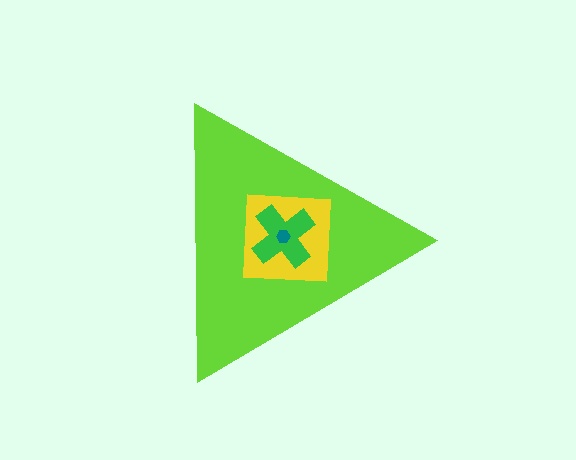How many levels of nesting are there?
4.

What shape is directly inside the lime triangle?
The yellow square.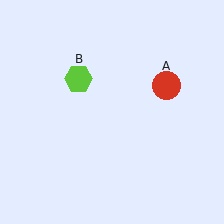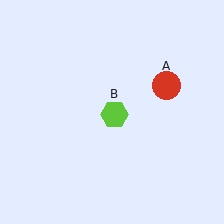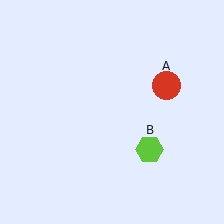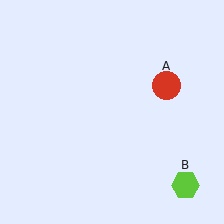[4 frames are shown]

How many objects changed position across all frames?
1 object changed position: lime hexagon (object B).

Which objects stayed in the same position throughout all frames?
Red circle (object A) remained stationary.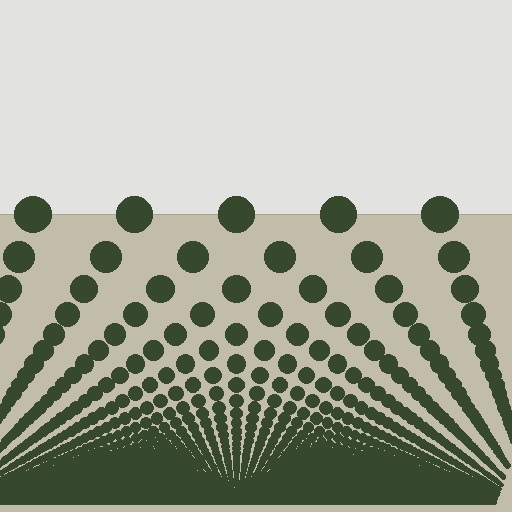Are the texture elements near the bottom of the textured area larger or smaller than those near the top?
Smaller. The gradient is inverted — elements near the bottom are smaller and denser.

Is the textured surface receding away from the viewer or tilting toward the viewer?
The surface appears to tilt toward the viewer. Texture elements get larger and sparser toward the top.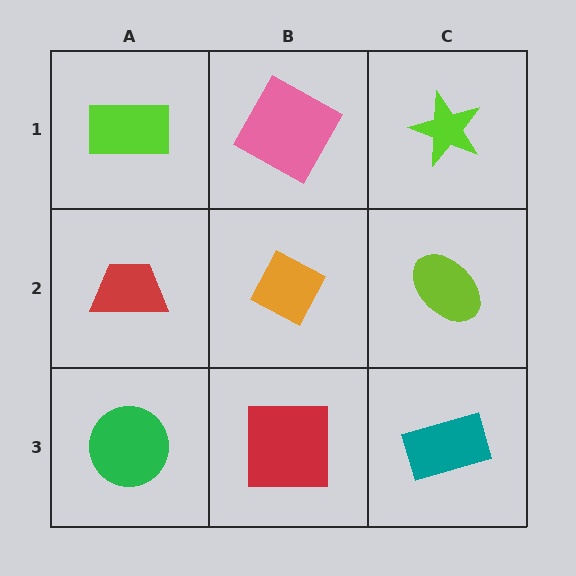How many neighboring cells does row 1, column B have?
3.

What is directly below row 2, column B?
A red square.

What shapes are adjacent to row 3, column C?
A lime ellipse (row 2, column C), a red square (row 3, column B).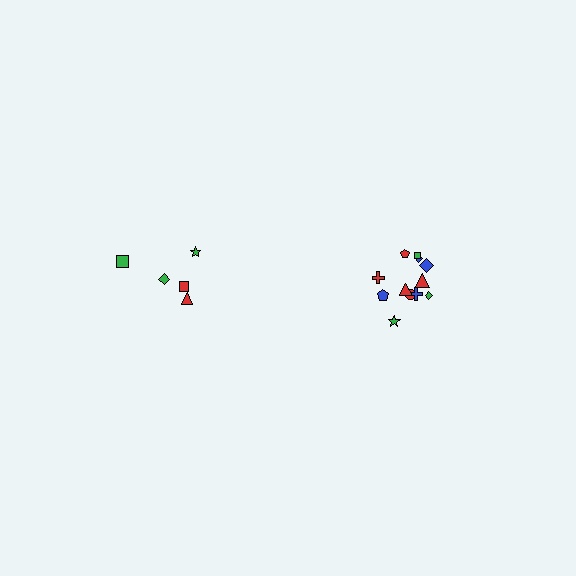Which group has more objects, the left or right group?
The right group.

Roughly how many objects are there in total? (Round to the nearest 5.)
Roughly 15 objects in total.